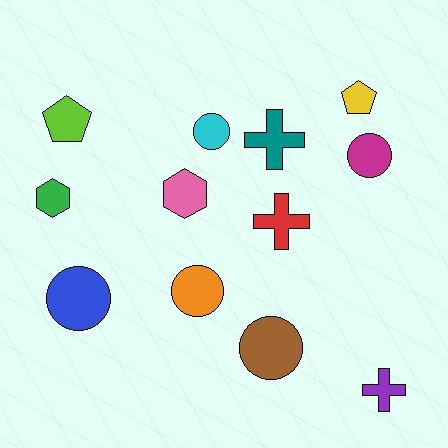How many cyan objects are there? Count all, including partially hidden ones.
There is 1 cyan object.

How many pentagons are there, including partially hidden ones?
There are 2 pentagons.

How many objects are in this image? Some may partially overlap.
There are 12 objects.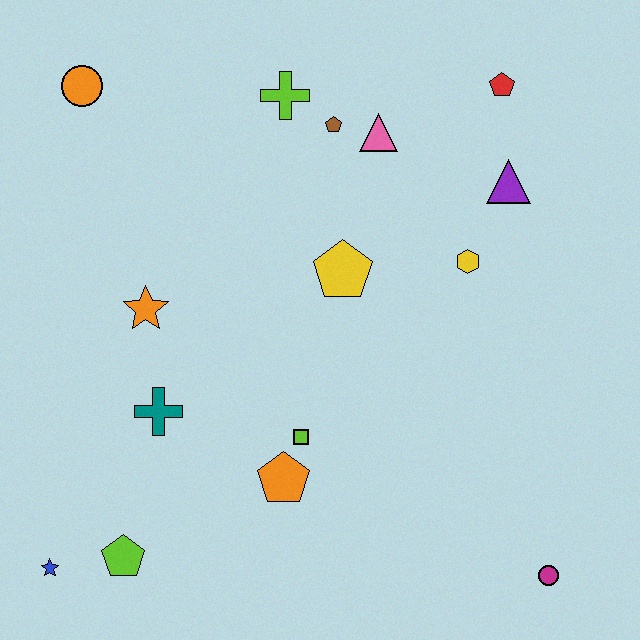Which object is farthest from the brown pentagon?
The blue star is farthest from the brown pentagon.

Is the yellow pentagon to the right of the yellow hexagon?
No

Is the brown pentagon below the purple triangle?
No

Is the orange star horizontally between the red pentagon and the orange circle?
Yes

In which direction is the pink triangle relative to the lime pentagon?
The pink triangle is above the lime pentagon.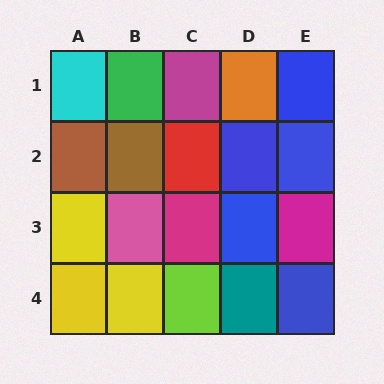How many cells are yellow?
3 cells are yellow.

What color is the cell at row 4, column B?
Yellow.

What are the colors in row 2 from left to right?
Brown, brown, red, blue, blue.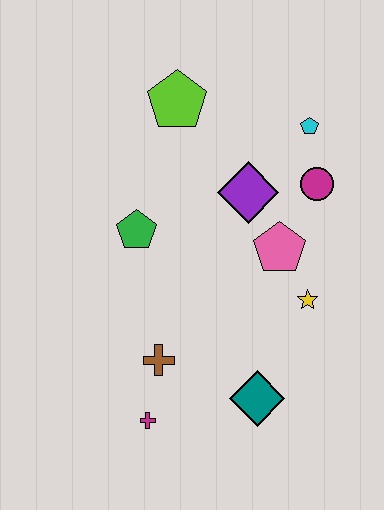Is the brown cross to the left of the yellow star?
Yes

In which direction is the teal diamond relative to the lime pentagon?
The teal diamond is below the lime pentagon.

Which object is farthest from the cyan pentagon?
The magenta cross is farthest from the cyan pentagon.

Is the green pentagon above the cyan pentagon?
No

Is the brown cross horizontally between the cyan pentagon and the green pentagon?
Yes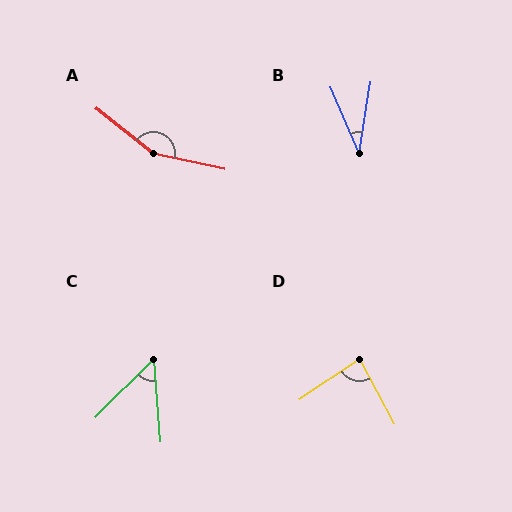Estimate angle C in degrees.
Approximately 49 degrees.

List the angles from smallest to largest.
B (32°), C (49°), D (85°), A (154°).